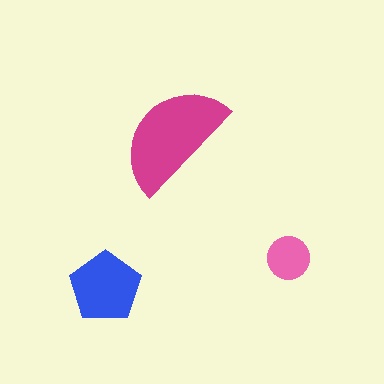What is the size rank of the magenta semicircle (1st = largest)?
1st.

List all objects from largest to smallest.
The magenta semicircle, the blue pentagon, the pink circle.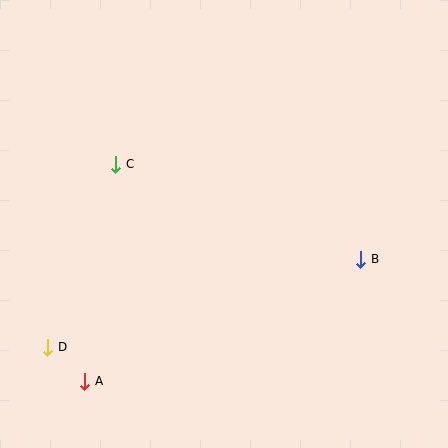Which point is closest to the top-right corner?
Point B is closest to the top-right corner.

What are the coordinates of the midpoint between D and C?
The midpoint between D and C is at (82, 256).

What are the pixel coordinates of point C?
Point C is at (116, 164).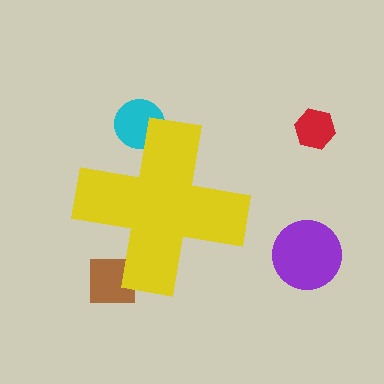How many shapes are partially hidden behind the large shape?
2 shapes are partially hidden.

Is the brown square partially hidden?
Yes, the brown square is partially hidden behind the yellow cross.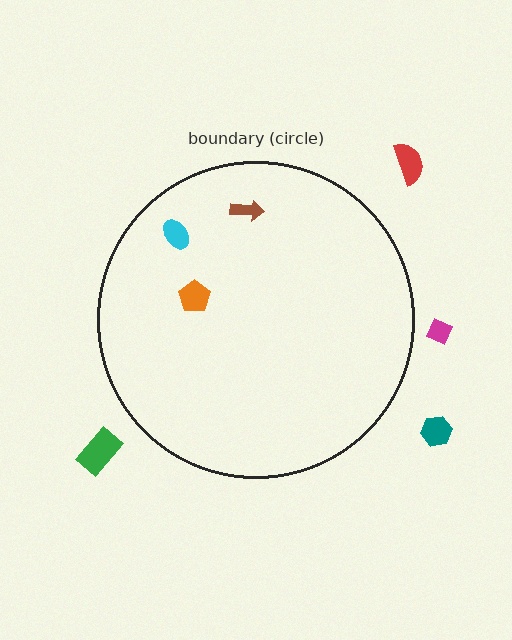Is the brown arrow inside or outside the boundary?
Inside.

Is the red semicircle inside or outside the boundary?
Outside.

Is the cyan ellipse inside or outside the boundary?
Inside.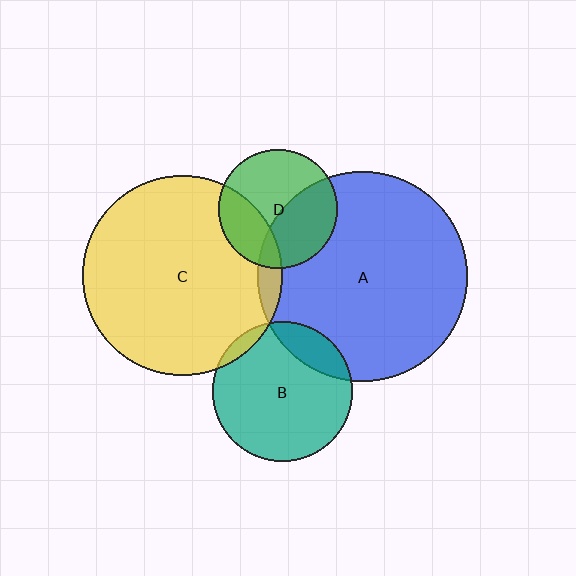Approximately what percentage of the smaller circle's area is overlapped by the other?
Approximately 15%.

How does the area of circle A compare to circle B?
Approximately 2.2 times.